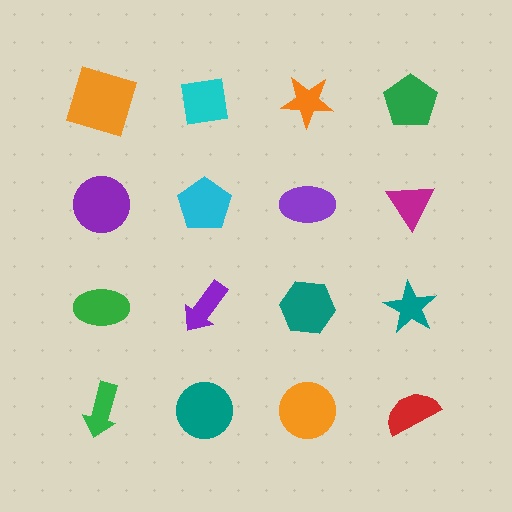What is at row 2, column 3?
A purple ellipse.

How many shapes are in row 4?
4 shapes.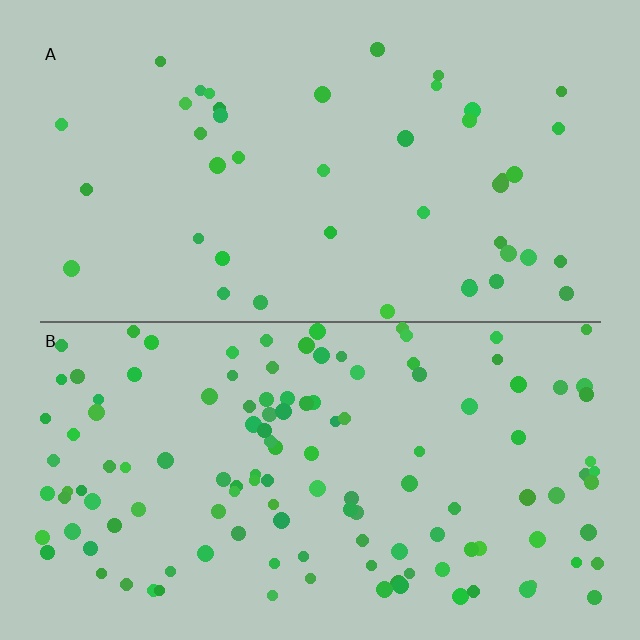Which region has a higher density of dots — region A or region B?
B (the bottom).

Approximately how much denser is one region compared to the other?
Approximately 2.9× — region B over region A.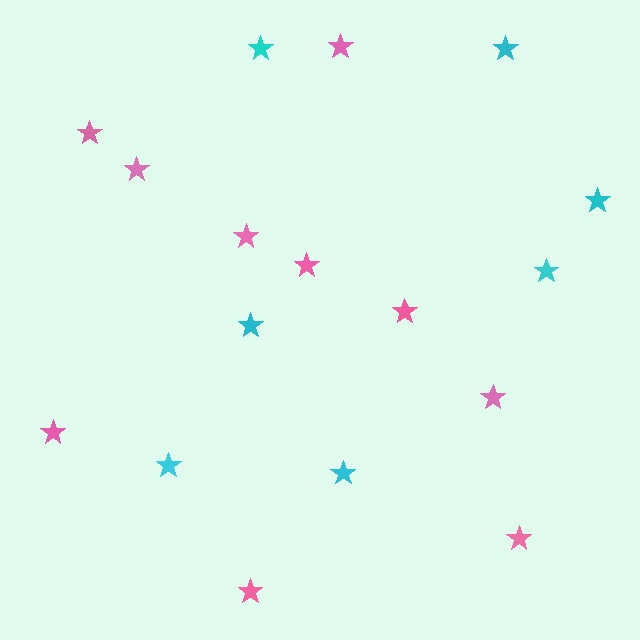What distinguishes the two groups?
There are 2 groups: one group of pink stars (10) and one group of cyan stars (7).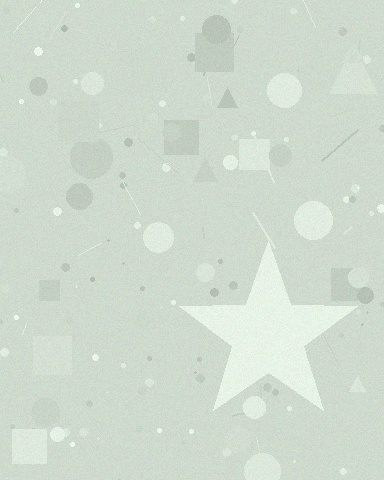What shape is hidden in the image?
A star is hidden in the image.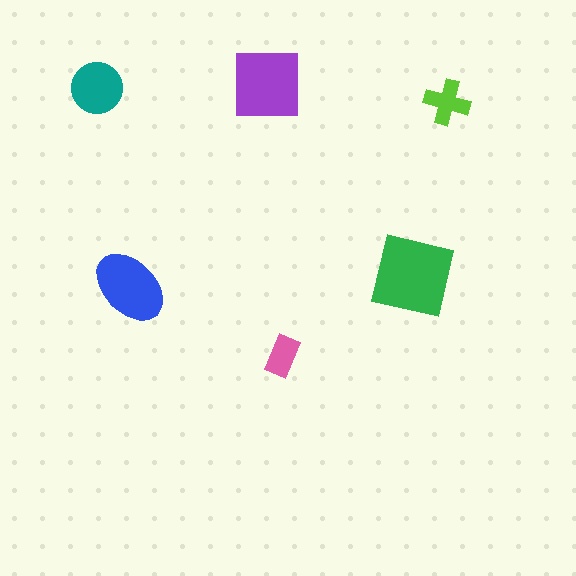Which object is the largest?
The green square.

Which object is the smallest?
The pink rectangle.